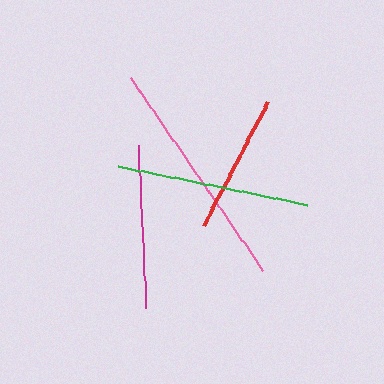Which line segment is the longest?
The pink line is the longest at approximately 235 pixels.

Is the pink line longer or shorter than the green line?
The pink line is longer than the green line.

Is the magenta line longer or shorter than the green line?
The green line is longer than the magenta line.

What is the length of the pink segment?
The pink segment is approximately 235 pixels long.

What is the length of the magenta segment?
The magenta segment is approximately 164 pixels long.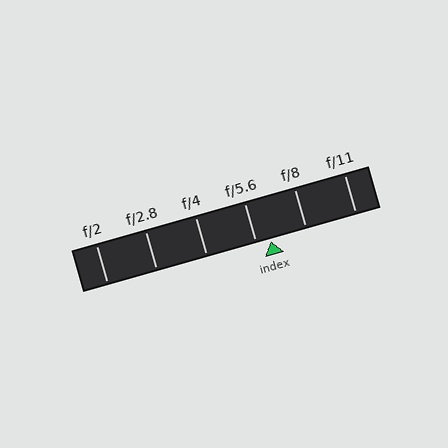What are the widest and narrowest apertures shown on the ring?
The widest aperture shown is f/2 and the narrowest is f/11.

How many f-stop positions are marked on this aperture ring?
There are 6 f-stop positions marked.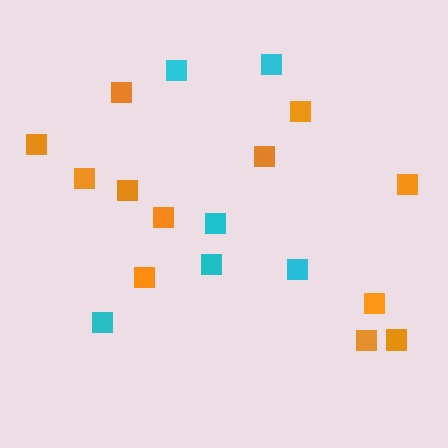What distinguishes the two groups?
There are 2 groups: one group of cyan squares (6) and one group of orange squares (12).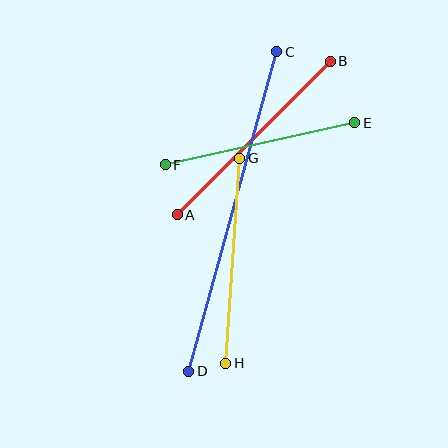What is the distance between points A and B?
The distance is approximately 217 pixels.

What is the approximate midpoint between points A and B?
The midpoint is at approximately (254, 138) pixels.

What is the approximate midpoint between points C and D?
The midpoint is at approximately (233, 212) pixels.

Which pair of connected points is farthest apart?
Points C and D are farthest apart.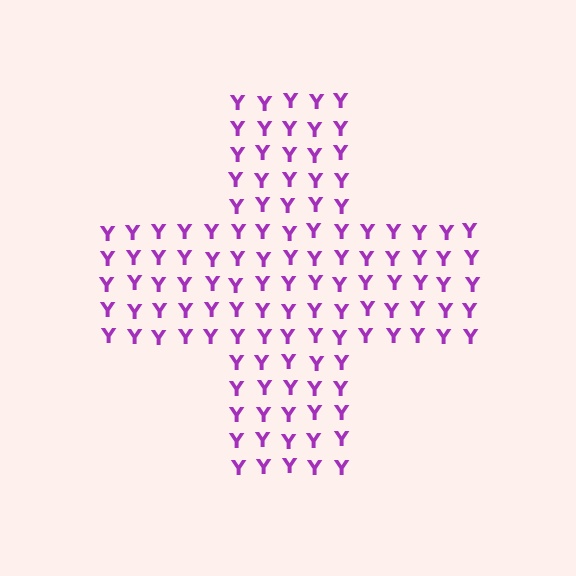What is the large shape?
The large shape is a cross.